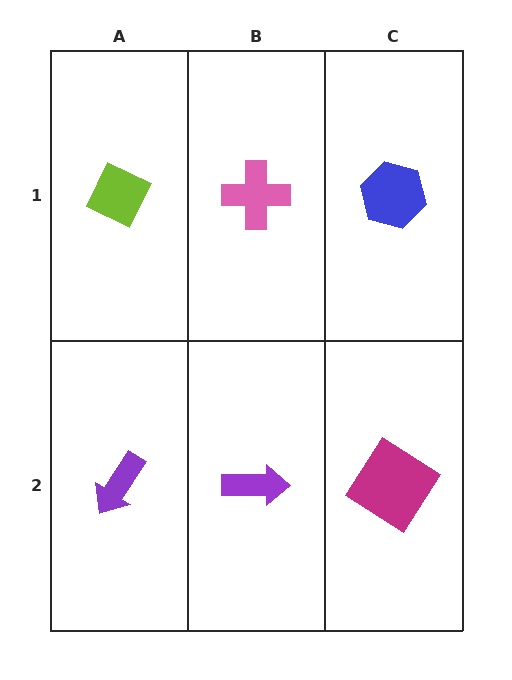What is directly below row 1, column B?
A purple arrow.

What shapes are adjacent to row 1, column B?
A purple arrow (row 2, column B), a lime diamond (row 1, column A), a blue hexagon (row 1, column C).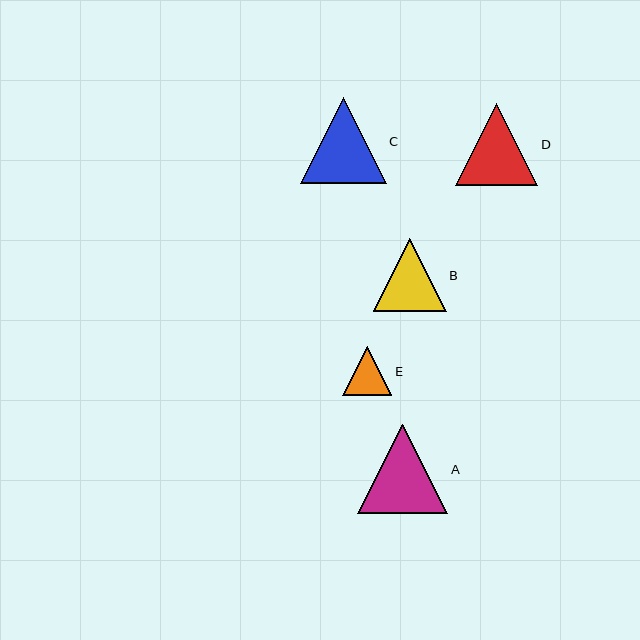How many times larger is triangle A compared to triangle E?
Triangle A is approximately 1.8 times the size of triangle E.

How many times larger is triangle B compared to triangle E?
Triangle B is approximately 1.5 times the size of triangle E.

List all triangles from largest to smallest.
From largest to smallest: A, C, D, B, E.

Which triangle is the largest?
Triangle A is the largest with a size of approximately 90 pixels.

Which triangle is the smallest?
Triangle E is the smallest with a size of approximately 49 pixels.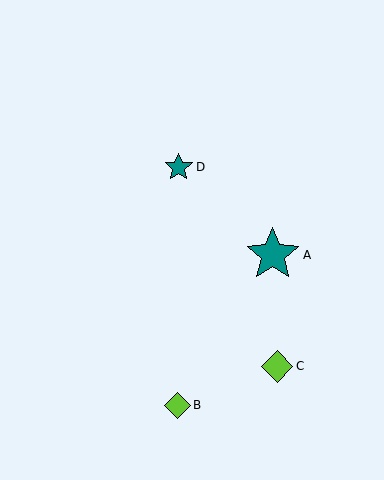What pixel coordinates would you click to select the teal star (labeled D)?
Click at (179, 167) to select the teal star D.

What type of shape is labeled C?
Shape C is a lime diamond.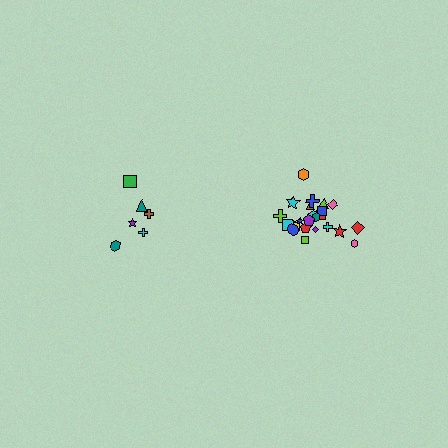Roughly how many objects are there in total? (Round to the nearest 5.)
Roughly 30 objects in total.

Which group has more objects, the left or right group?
The right group.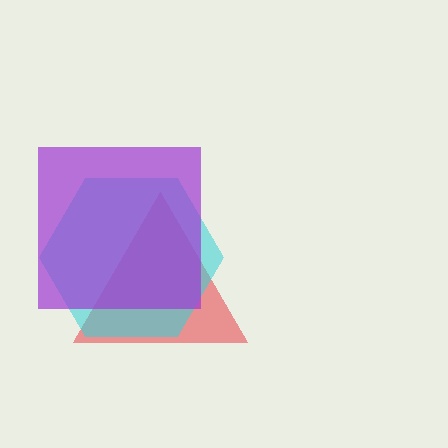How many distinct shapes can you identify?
There are 3 distinct shapes: a red triangle, a cyan hexagon, a purple square.